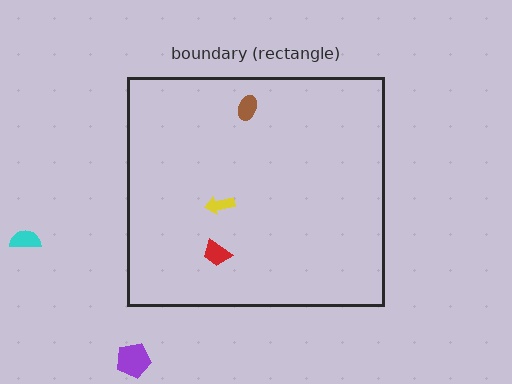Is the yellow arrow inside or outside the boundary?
Inside.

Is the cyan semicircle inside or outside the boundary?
Outside.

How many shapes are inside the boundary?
3 inside, 2 outside.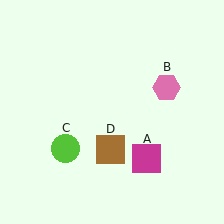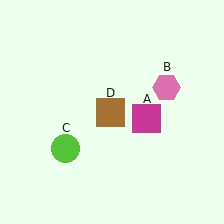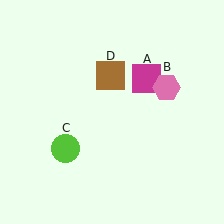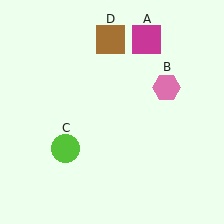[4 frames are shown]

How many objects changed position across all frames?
2 objects changed position: magenta square (object A), brown square (object D).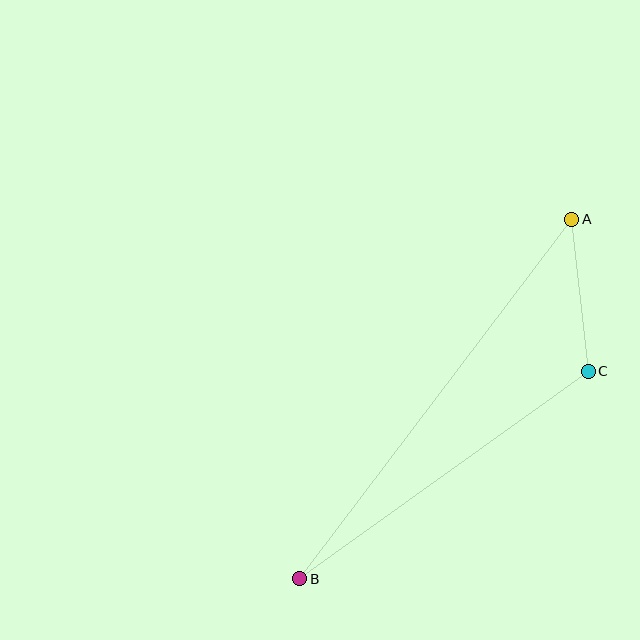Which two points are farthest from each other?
Points A and B are farthest from each other.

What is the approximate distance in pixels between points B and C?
The distance between B and C is approximately 356 pixels.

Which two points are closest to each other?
Points A and C are closest to each other.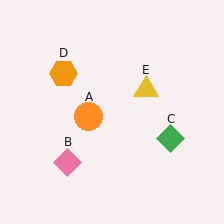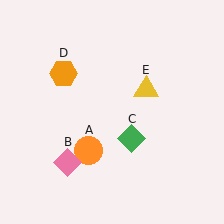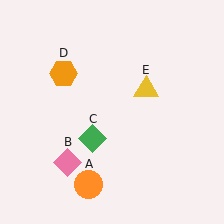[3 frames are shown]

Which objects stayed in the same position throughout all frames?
Pink diamond (object B) and orange hexagon (object D) and yellow triangle (object E) remained stationary.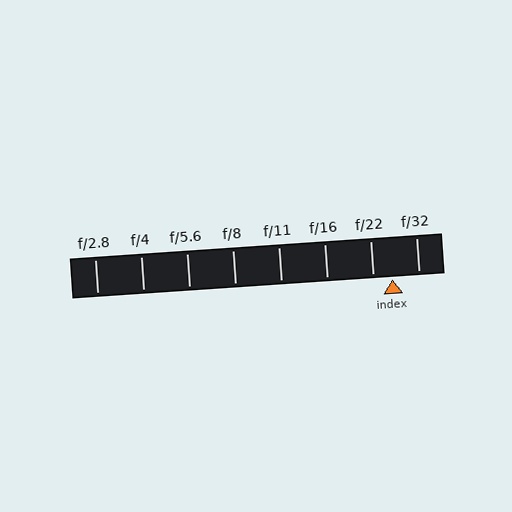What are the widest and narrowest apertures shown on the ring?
The widest aperture shown is f/2.8 and the narrowest is f/32.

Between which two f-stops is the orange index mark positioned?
The index mark is between f/22 and f/32.